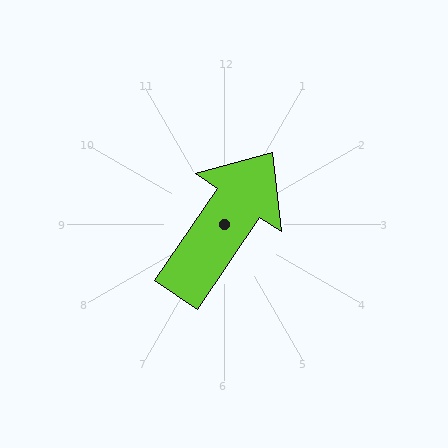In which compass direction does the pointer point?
Northeast.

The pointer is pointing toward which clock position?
Roughly 1 o'clock.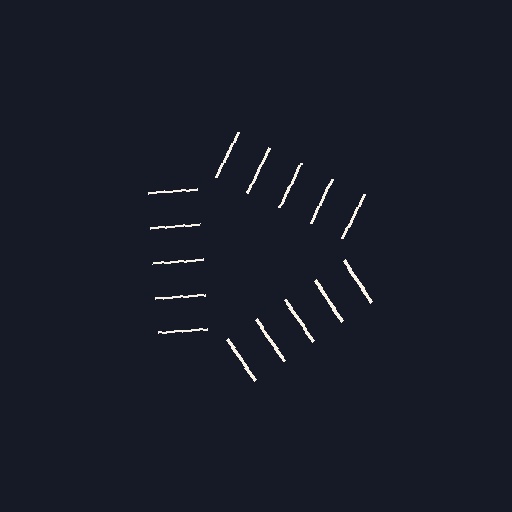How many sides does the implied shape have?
3 sides — the line-ends trace a triangle.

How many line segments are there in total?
15 — 5 along each of the 3 edges.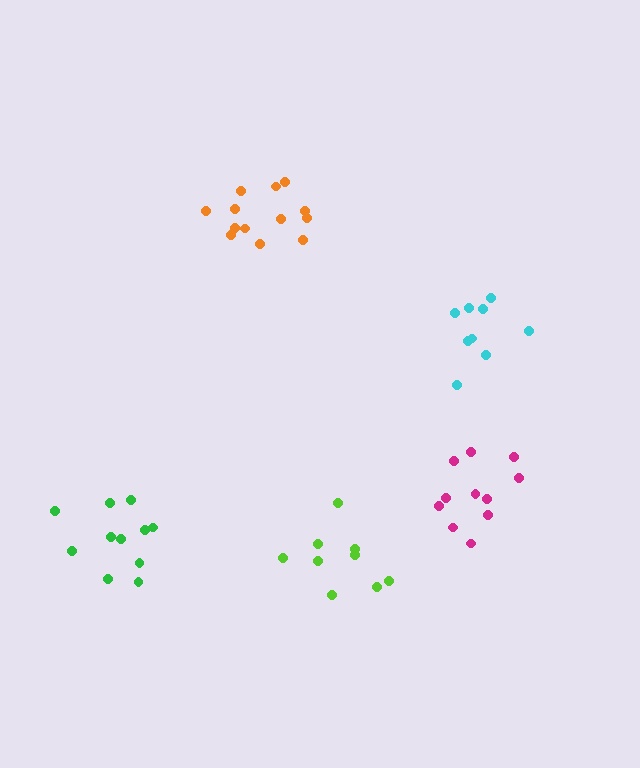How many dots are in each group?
Group 1: 9 dots, Group 2: 9 dots, Group 3: 13 dots, Group 4: 11 dots, Group 5: 11 dots (53 total).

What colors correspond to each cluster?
The clusters are colored: cyan, lime, orange, magenta, green.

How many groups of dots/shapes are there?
There are 5 groups.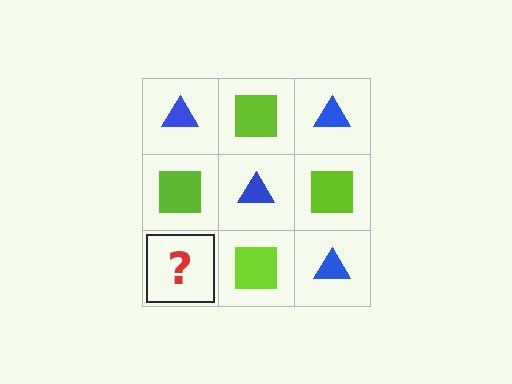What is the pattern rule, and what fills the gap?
The rule is that it alternates blue triangle and lime square in a checkerboard pattern. The gap should be filled with a blue triangle.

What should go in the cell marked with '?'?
The missing cell should contain a blue triangle.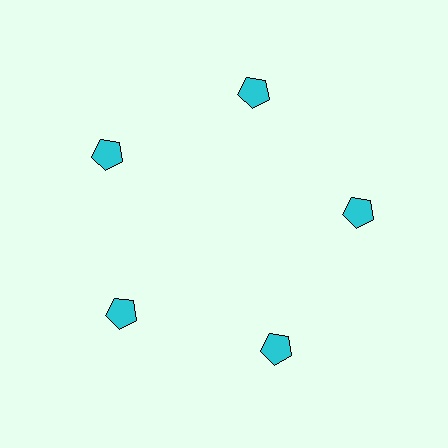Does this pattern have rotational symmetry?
Yes, this pattern has 5-fold rotational symmetry. It looks the same after rotating 72 degrees around the center.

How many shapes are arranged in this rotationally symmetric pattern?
There are 5 shapes, arranged in 5 groups of 1.